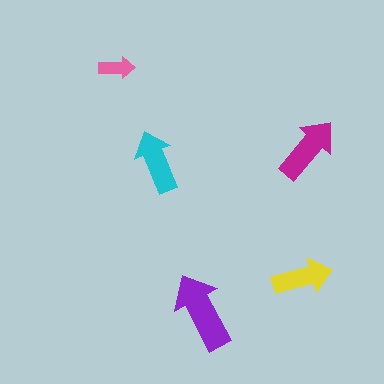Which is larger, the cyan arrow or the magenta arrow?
The magenta one.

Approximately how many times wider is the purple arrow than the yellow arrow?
About 1.5 times wider.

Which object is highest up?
The pink arrow is topmost.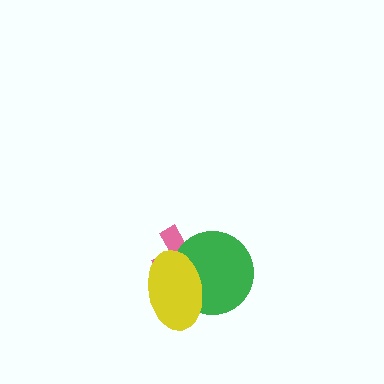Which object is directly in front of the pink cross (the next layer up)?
The green circle is directly in front of the pink cross.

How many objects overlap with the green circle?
2 objects overlap with the green circle.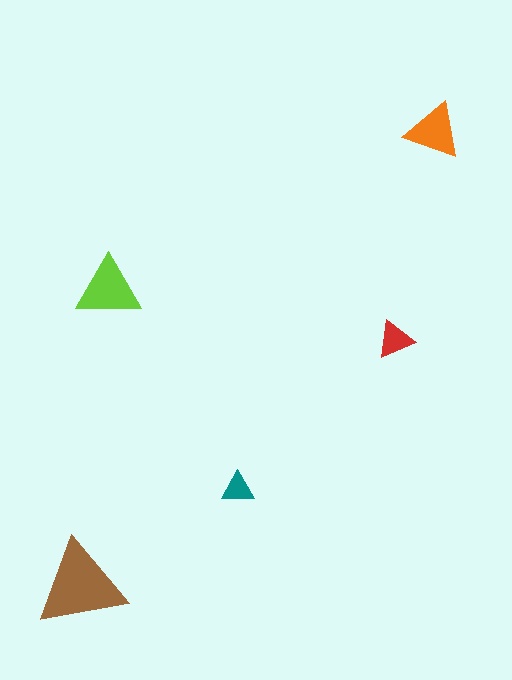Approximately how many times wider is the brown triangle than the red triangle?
About 2.5 times wider.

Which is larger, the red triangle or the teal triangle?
The red one.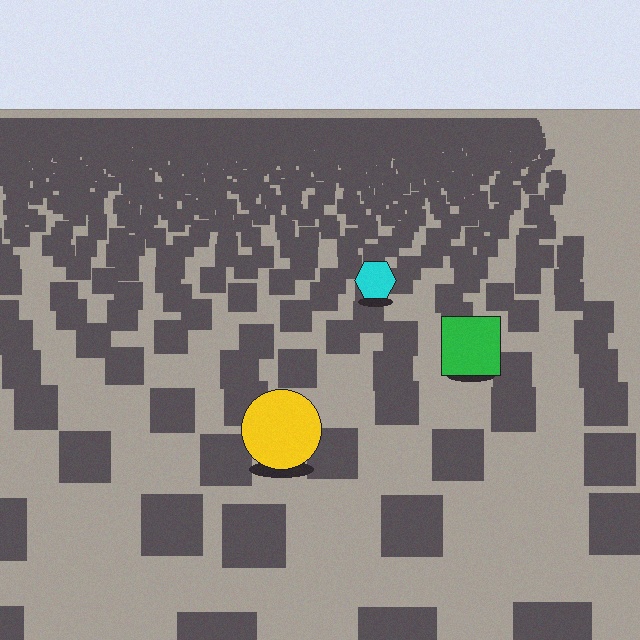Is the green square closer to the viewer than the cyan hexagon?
Yes. The green square is closer — you can tell from the texture gradient: the ground texture is coarser near it.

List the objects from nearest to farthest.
From nearest to farthest: the yellow circle, the green square, the cyan hexagon.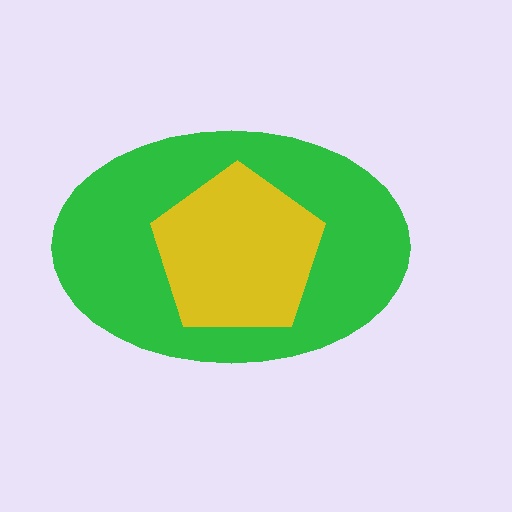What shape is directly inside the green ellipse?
The yellow pentagon.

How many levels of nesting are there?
2.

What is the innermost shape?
The yellow pentagon.